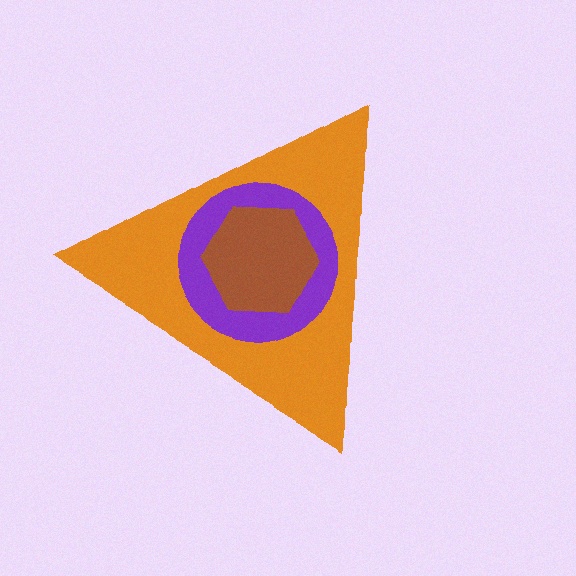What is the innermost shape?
The brown hexagon.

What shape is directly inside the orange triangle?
The purple circle.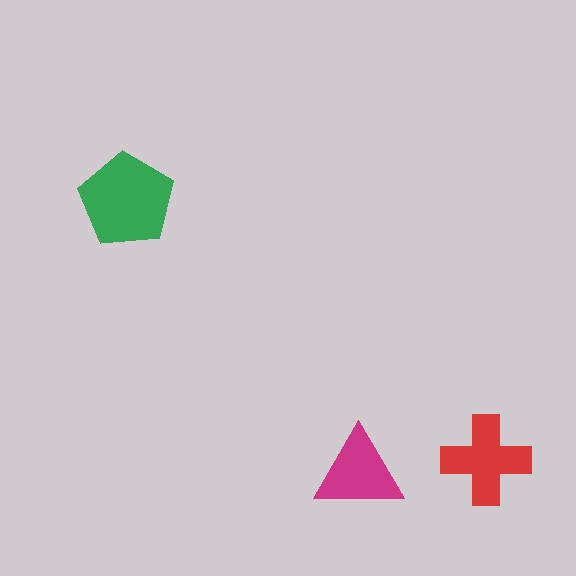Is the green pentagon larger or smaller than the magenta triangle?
Larger.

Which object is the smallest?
The magenta triangle.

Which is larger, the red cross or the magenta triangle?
The red cross.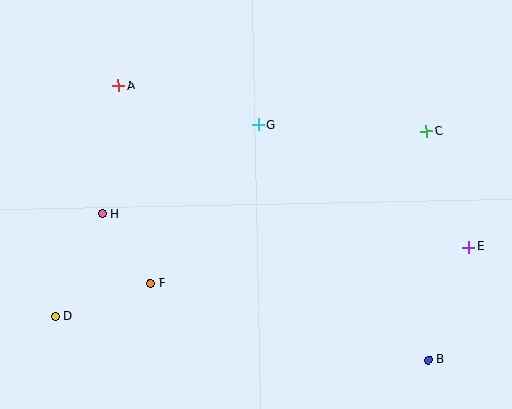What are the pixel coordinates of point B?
Point B is at (428, 360).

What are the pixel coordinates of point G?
Point G is at (259, 125).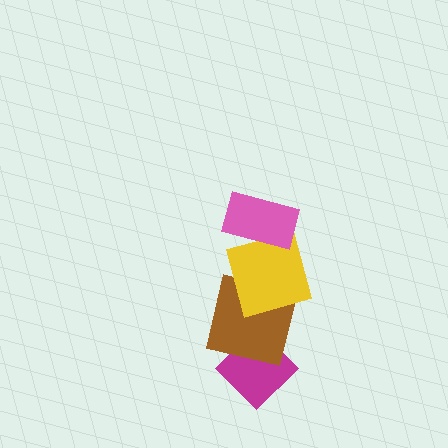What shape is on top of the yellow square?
The pink rectangle is on top of the yellow square.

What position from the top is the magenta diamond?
The magenta diamond is 4th from the top.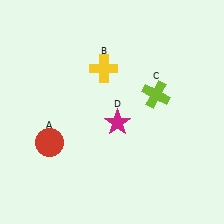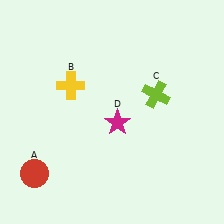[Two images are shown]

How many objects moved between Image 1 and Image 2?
2 objects moved between the two images.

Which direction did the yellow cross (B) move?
The yellow cross (B) moved left.